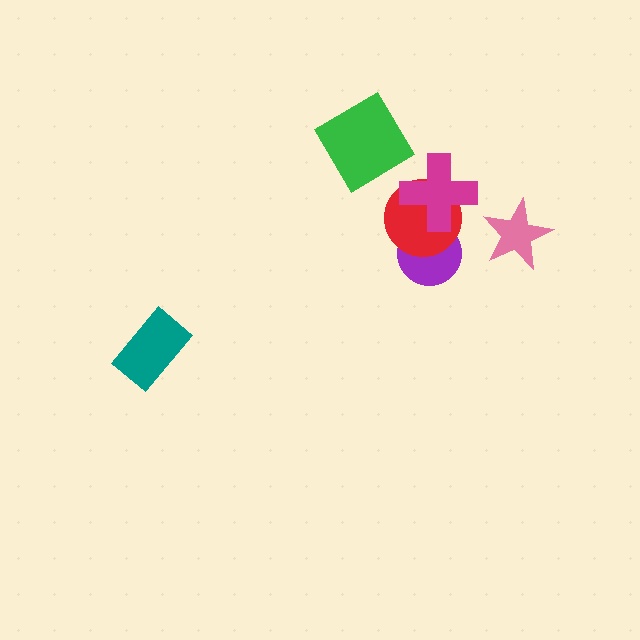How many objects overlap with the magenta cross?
2 objects overlap with the magenta cross.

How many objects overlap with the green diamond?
0 objects overlap with the green diamond.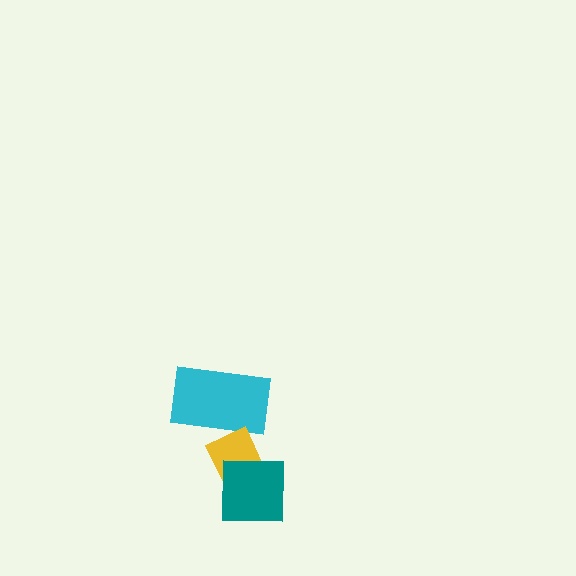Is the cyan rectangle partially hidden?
Yes, it is partially covered by another shape.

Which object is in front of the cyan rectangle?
The yellow diamond is in front of the cyan rectangle.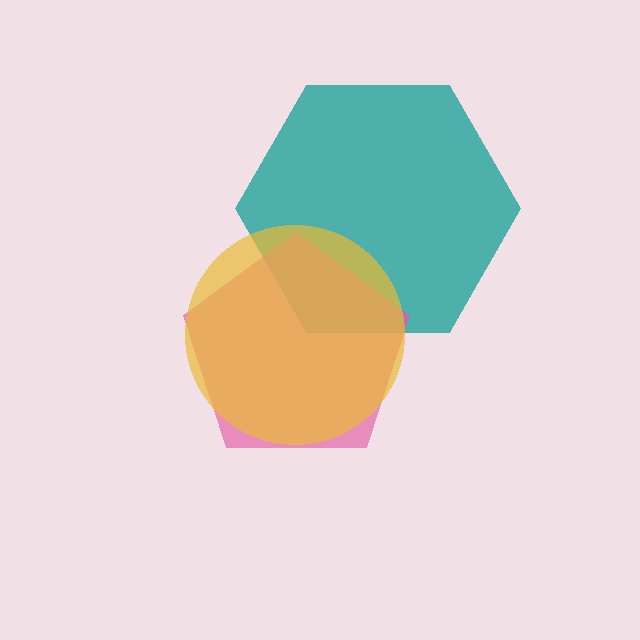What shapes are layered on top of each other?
The layered shapes are: a teal hexagon, a pink pentagon, a yellow circle.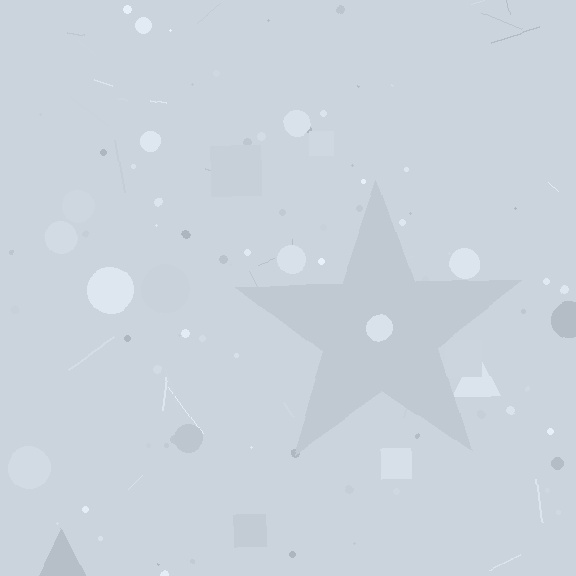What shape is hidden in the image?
A star is hidden in the image.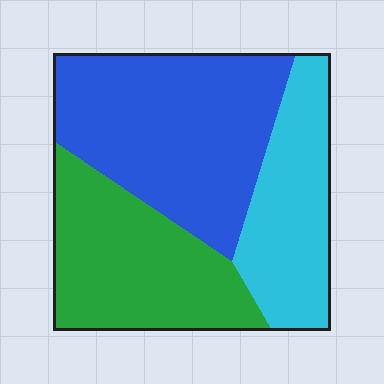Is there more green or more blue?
Blue.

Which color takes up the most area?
Blue, at roughly 45%.